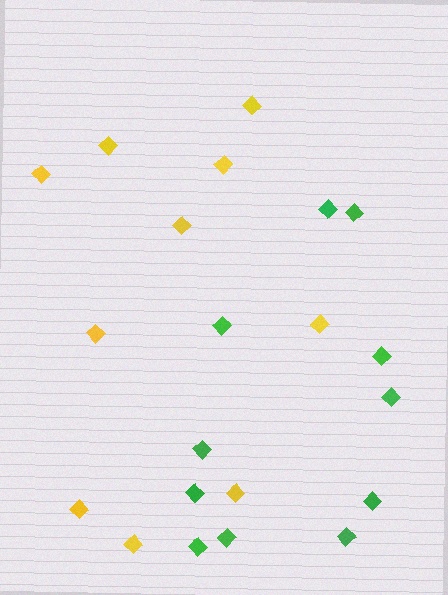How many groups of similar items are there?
There are 2 groups: one group of yellow diamonds (10) and one group of green diamonds (11).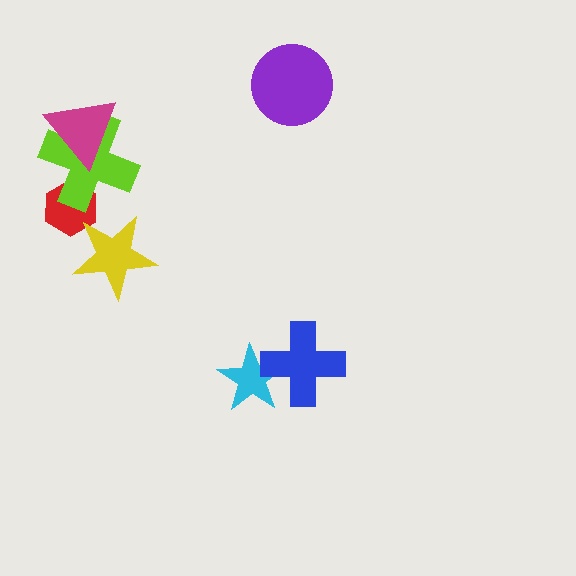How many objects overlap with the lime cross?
2 objects overlap with the lime cross.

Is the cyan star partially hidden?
Yes, it is partially covered by another shape.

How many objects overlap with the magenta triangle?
1 object overlaps with the magenta triangle.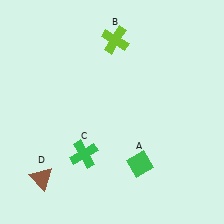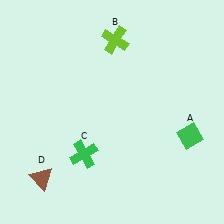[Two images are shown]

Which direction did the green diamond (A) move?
The green diamond (A) moved right.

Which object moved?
The green diamond (A) moved right.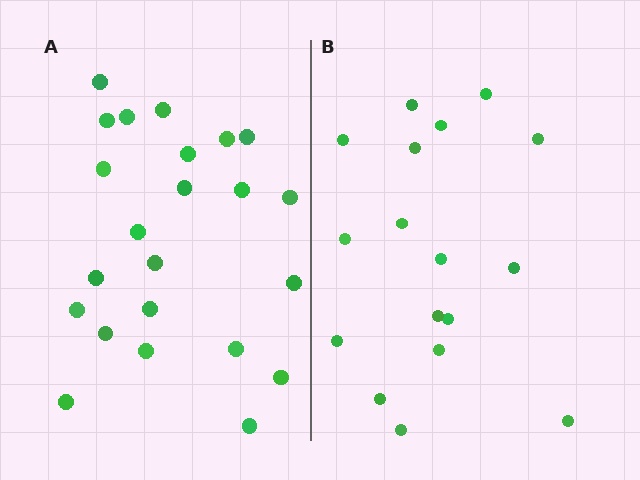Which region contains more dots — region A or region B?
Region A (the left region) has more dots.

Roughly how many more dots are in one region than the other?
Region A has about 6 more dots than region B.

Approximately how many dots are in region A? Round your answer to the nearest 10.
About 20 dots. (The exact count is 23, which rounds to 20.)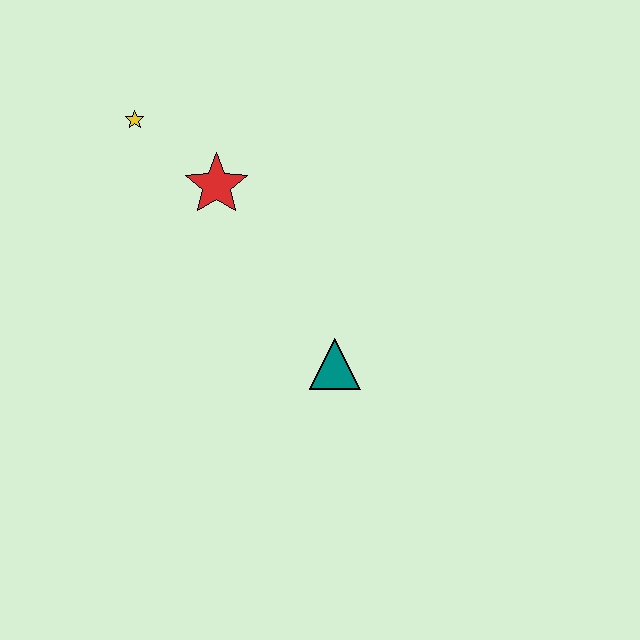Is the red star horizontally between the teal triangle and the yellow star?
Yes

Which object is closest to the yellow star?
The red star is closest to the yellow star.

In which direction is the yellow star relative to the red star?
The yellow star is to the left of the red star.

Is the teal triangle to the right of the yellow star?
Yes